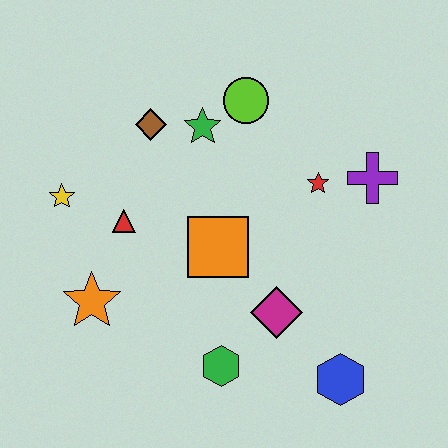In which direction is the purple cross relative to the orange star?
The purple cross is to the right of the orange star.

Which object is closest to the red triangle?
The yellow star is closest to the red triangle.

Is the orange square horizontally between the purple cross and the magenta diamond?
No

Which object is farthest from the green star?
The blue hexagon is farthest from the green star.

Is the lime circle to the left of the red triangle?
No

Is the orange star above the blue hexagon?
Yes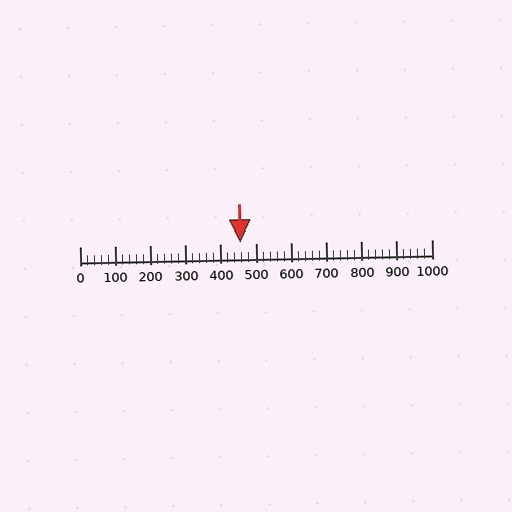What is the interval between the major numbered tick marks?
The major tick marks are spaced 100 units apart.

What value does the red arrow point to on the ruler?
The red arrow points to approximately 456.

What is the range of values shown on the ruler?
The ruler shows values from 0 to 1000.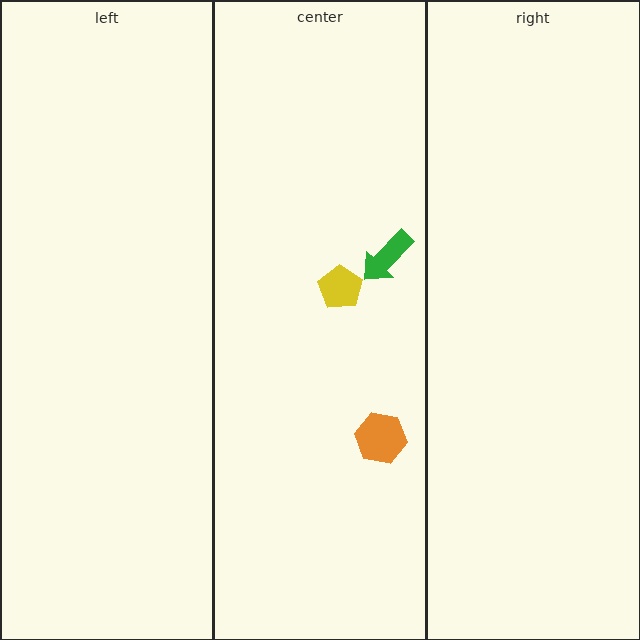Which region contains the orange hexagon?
The center region.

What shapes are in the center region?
The green arrow, the yellow pentagon, the orange hexagon.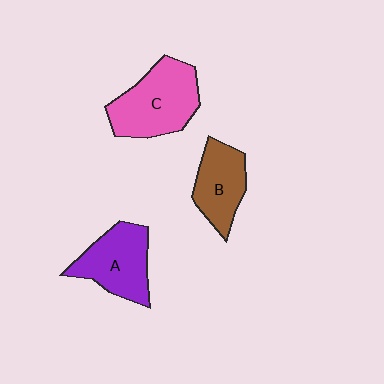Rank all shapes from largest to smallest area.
From largest to smallest: C (pink), A (purple), B (brown).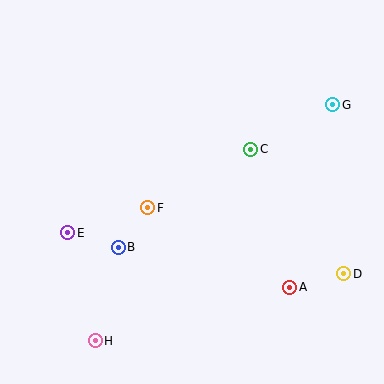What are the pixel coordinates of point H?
Point H is at (95, 341).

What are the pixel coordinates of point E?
Point E is at (68, 233).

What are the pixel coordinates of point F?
Point F is at (148, 208).